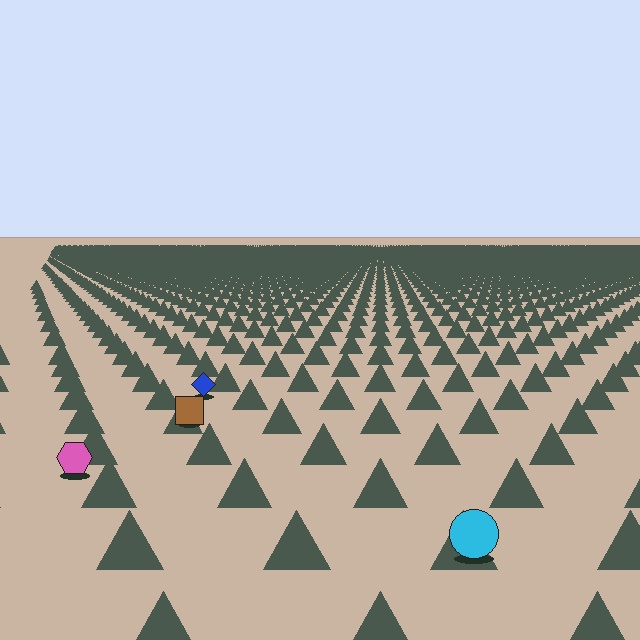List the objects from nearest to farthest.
From nearest to farthest: the cyan circle, the pink hexagon, the brown square, the blue diamond.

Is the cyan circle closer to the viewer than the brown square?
Yes. The cyan circle is closer — you can tell from the texture gradient: the ground texture is coarser near it.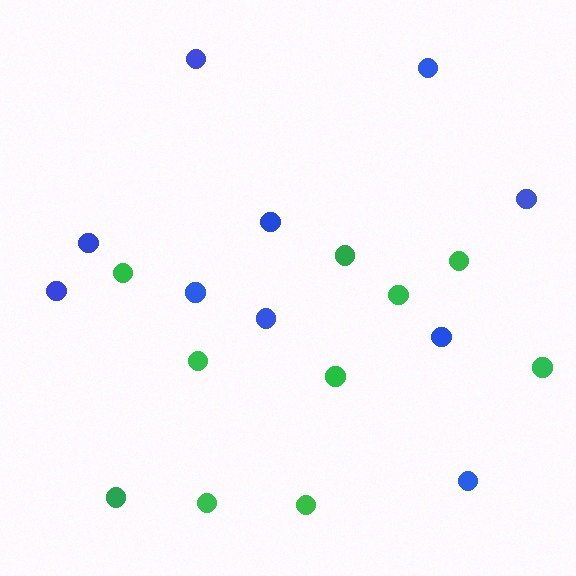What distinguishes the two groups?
There are 2 groups: one group of green circles (10) and one group of blue circles (10).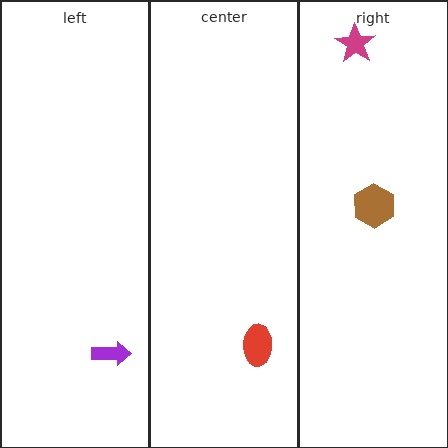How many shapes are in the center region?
1.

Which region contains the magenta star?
The right region.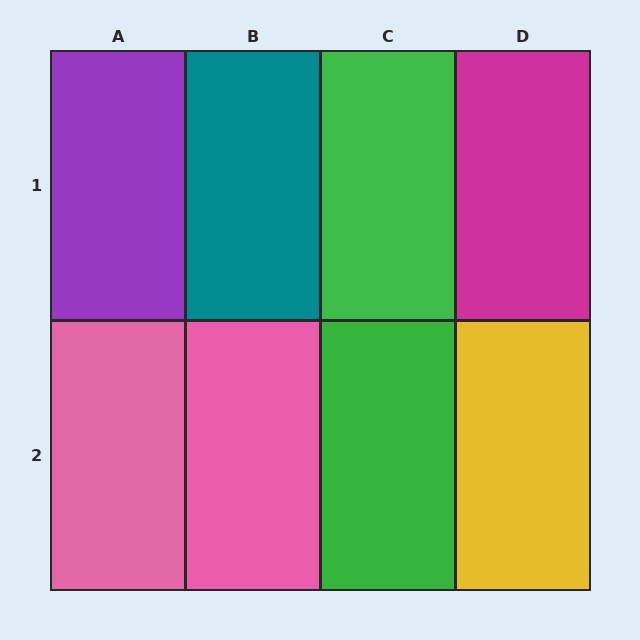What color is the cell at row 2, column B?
Pink.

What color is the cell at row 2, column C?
Green.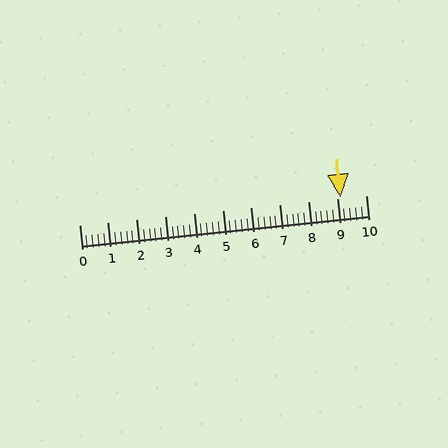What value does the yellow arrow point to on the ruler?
The yellow arrow points to approximately 9.1.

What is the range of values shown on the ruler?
The ruler shows values from 0 to 10.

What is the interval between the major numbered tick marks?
The major tick marks are spaced 1 units apart.